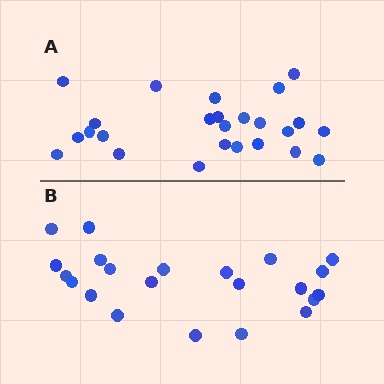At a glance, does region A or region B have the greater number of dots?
Region A (the top region) has more dots.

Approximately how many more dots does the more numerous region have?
Region A has just a few more — roughly 2 or 3 more dots than region B.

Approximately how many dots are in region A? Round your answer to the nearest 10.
About 20 dots. (The exact count is 25, which rounds to 20.)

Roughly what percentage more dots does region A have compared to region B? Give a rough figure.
About 15% more.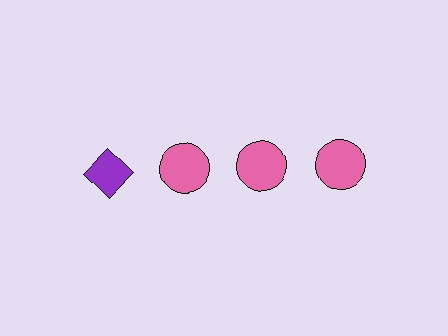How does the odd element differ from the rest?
It differs in both color (purple instead of pink) and shape (diamond instead of circle).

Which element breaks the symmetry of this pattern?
The purple diamond in the top row, leftmost column breaks the symmetry. All other shapes are pink circles.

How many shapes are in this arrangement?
There are 4 shapes arranged in a grid pattern.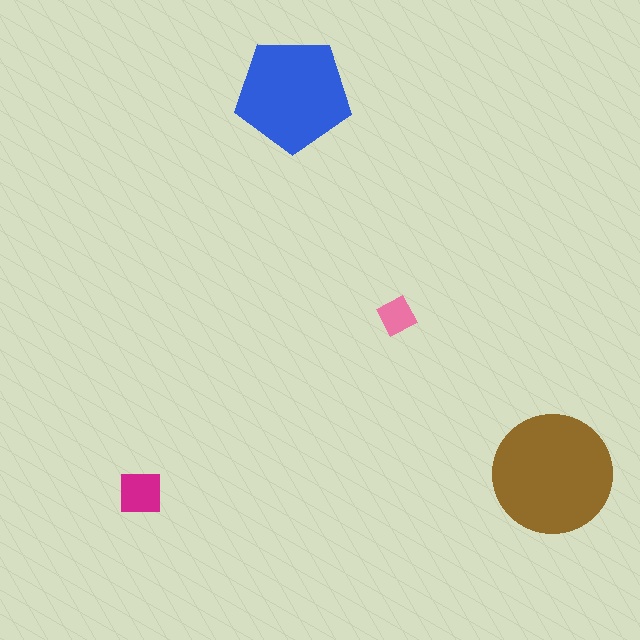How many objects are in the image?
There are 4 objects in the image.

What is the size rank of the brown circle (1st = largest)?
1st.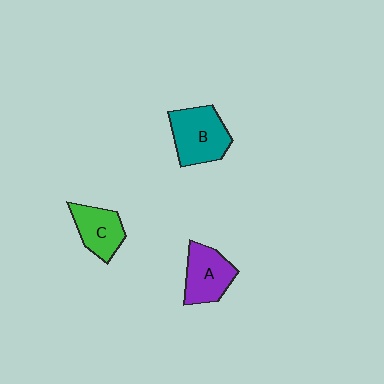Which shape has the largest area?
Shape B (teal).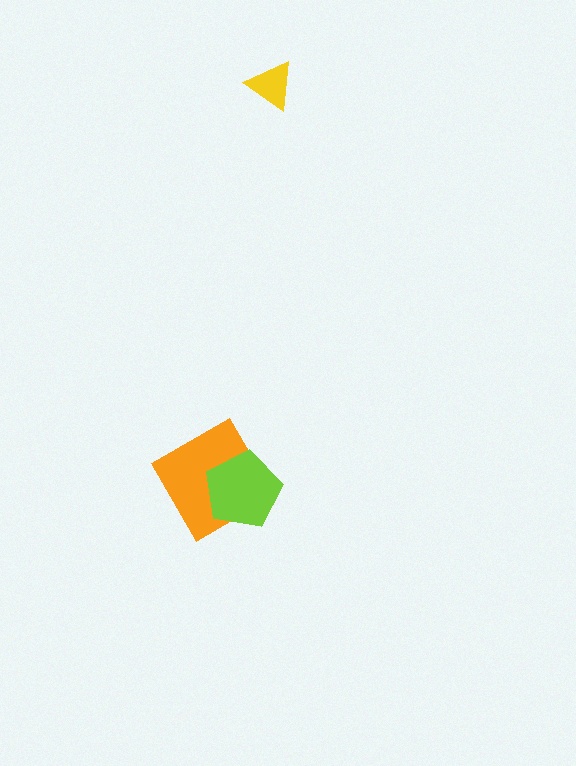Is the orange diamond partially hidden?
Yes, it is partially covered by another shape.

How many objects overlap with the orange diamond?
1 object overlaps with the orange diamond.